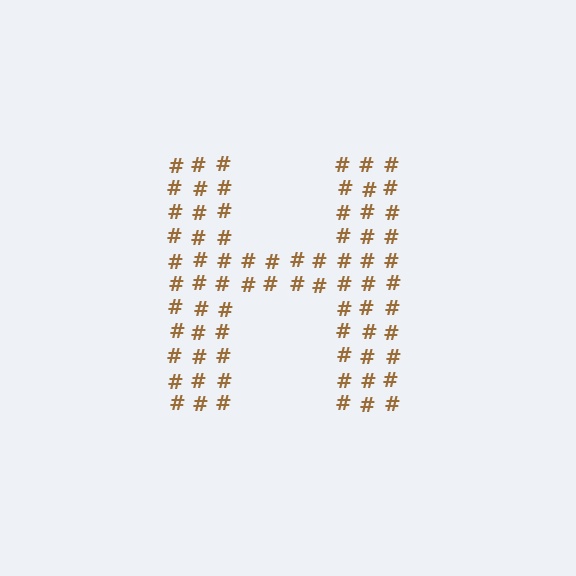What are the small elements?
The small elements are hash symbols.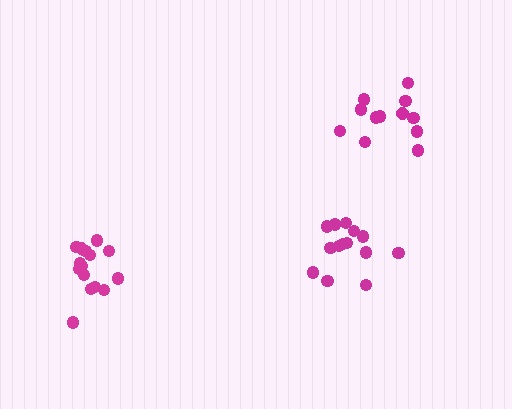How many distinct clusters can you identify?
There are 3 distinct clusters.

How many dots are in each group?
Group 1: 14 dots, Group 2: 15 dots, Group 3: 12 dots (41 total).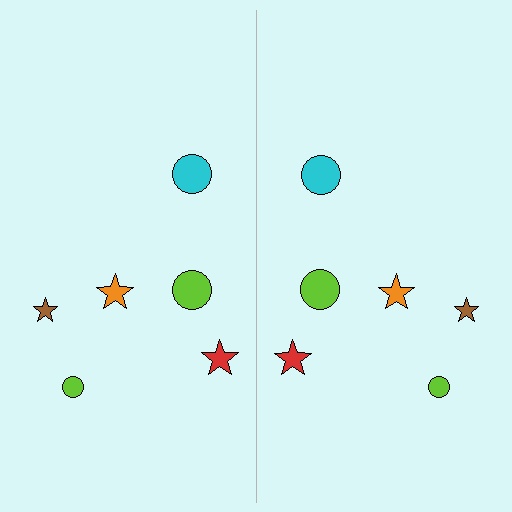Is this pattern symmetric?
Yes, this pattern has bilateral (reflection) symmetry.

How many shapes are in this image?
There are 12 shapes in this image.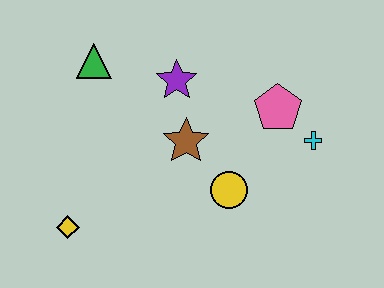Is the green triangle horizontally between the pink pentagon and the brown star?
No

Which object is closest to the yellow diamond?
The brown star is closest to the yellow diamond.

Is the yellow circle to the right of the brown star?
Yes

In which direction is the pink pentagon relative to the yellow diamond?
The pink pentagon is to the right of the yellow diamond.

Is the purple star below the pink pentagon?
No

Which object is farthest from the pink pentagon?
The yellow diamond is farthest from the pink pentagon.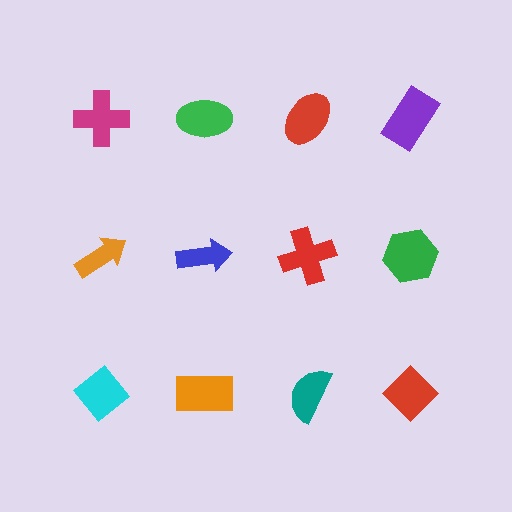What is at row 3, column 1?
A cyan diamond.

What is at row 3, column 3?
A teal semicircle.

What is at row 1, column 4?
A purple rectangle.